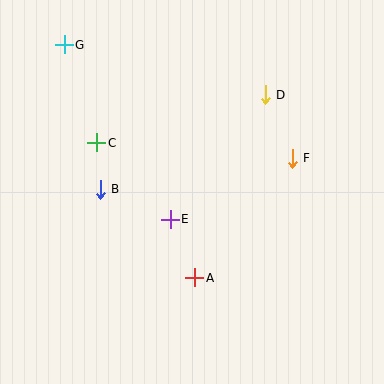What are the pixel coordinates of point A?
Point A is at (195, 278).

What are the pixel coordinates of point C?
Point C is at (97, 143).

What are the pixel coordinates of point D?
Point D is at (265, 95).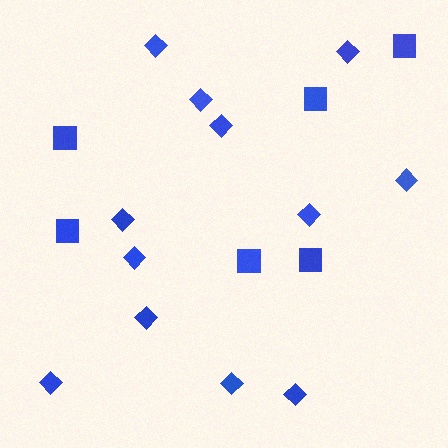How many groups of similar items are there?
There are 2 groups: one group of diamonds (12) and one group of squares (6).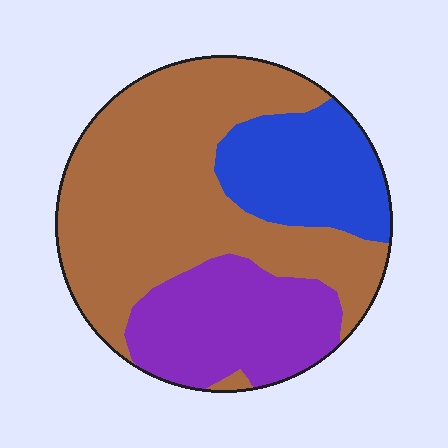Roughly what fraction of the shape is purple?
Purple takes up less than a quarter of the shape.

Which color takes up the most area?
Brown, at roughly 55%.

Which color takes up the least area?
Blue, at roughly 20%.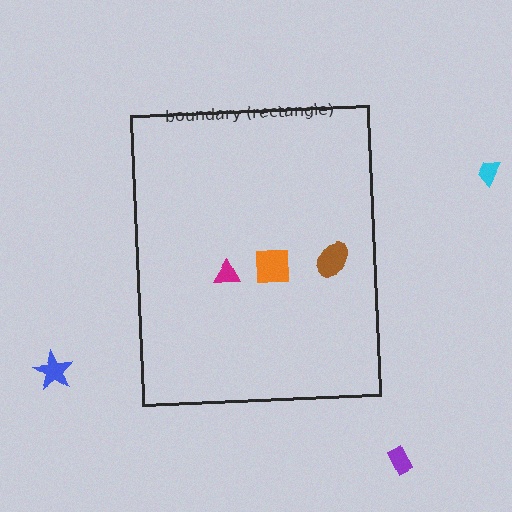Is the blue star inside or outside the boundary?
Outside.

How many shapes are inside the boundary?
3 inside, 3 outside.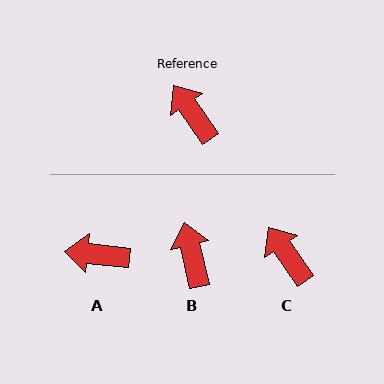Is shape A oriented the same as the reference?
No, it is off by about 49 degrees.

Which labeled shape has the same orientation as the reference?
C.